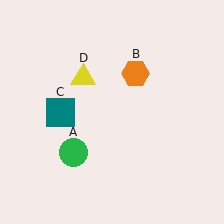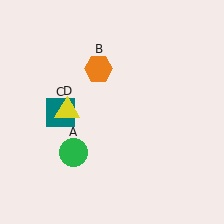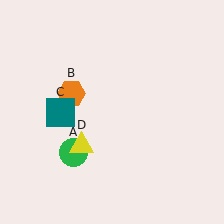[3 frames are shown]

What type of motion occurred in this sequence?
The orange hexagon (object B), yellow triangle (object D) rotated counterclockwise around the center of the scene.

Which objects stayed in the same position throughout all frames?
Green circle (object A) and teal square (object C) remained stationary.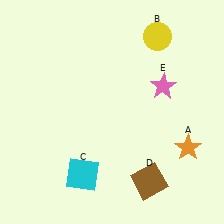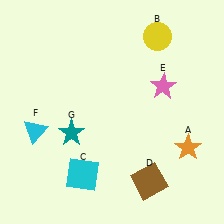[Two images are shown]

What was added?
A cyan triangle (F), a teal star (G) were added in Image 2.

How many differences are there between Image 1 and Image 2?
There are 2 differences between the two images.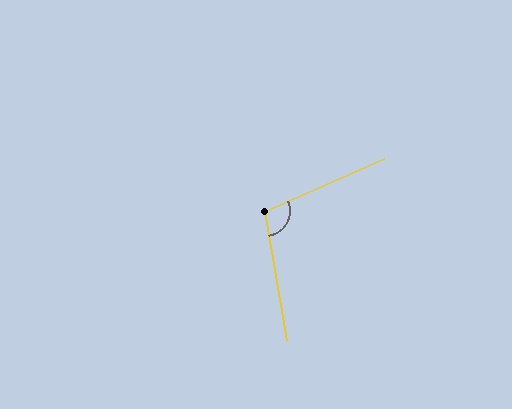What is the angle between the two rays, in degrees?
Approximately 104 degrees.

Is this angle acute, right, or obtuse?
It is obtuse.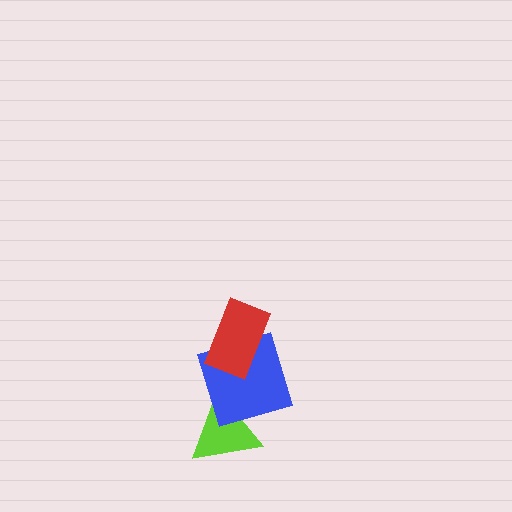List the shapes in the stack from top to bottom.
From top to bottom: the red rectangle, the blue square, the lime triangle.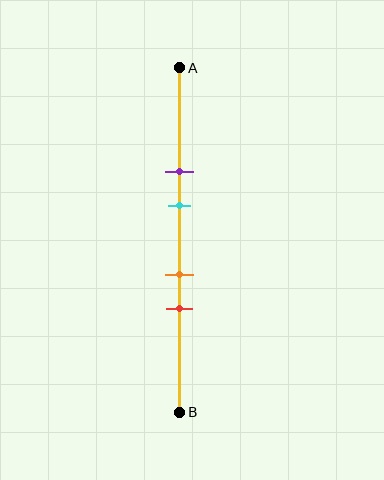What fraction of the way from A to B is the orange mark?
The orange mark is approximately 60% (0.6) of the way from A to B.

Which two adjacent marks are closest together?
The orange and red marks are the closest adjacent pair.